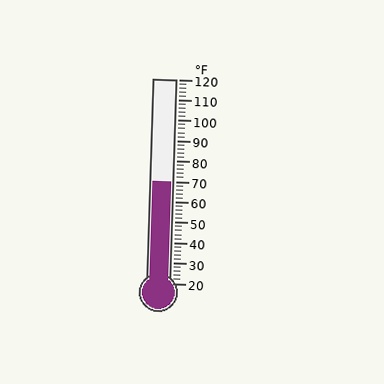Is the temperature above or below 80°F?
The temperature is below 80°F.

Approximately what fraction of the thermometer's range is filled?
The thermometer is filled to approximately 50% of its range.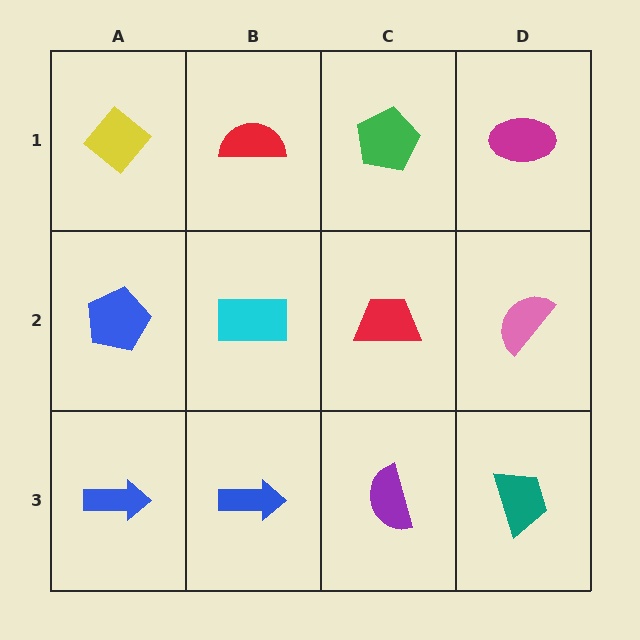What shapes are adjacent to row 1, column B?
A cyan rectangle (row 2, column B), a yellow diamond (row 1, column A), a green pentagon (row 1, column C).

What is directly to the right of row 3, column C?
A teal trapezoid.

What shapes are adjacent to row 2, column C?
A green pentagon (row 1, column C), a purple semicircle (row 3, column C), a cyan rectangle (row 2, column B), a pink semicircle (row 2, column D).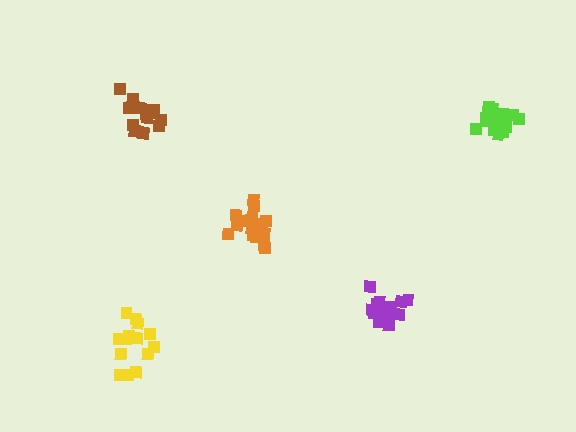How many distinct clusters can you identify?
There are 5 distinct clusters.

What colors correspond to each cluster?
The clusters are colored: brown, yellow, purple, orange, lime.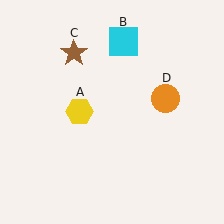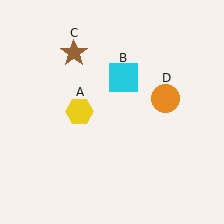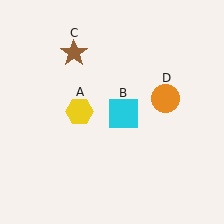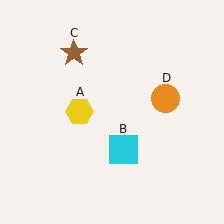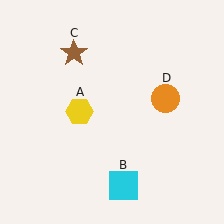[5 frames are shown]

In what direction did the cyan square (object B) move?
The cyan square (object B) moved down.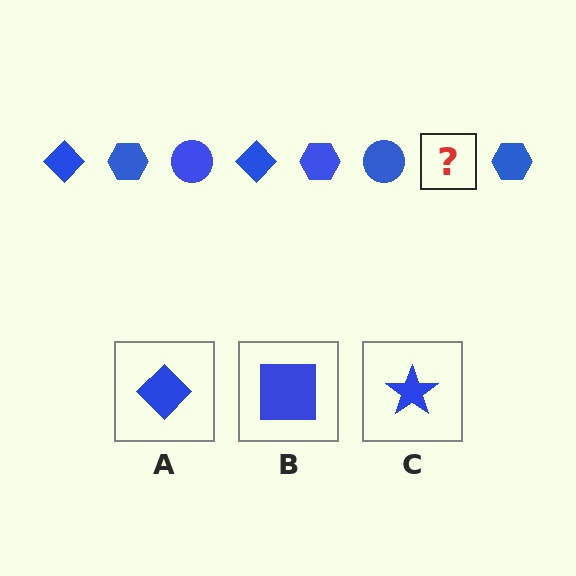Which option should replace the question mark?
Option A.